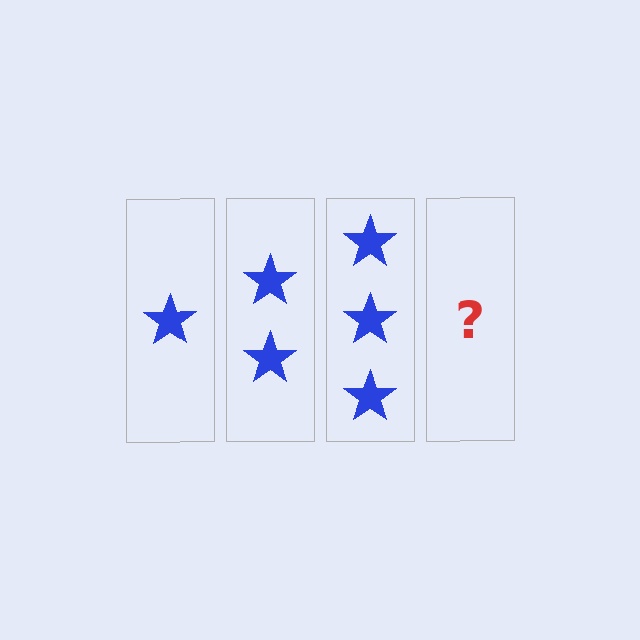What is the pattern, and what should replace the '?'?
The pattern is that each step adds one more star. The '?' should be 4 stars.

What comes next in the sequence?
The next element should be 4 stars.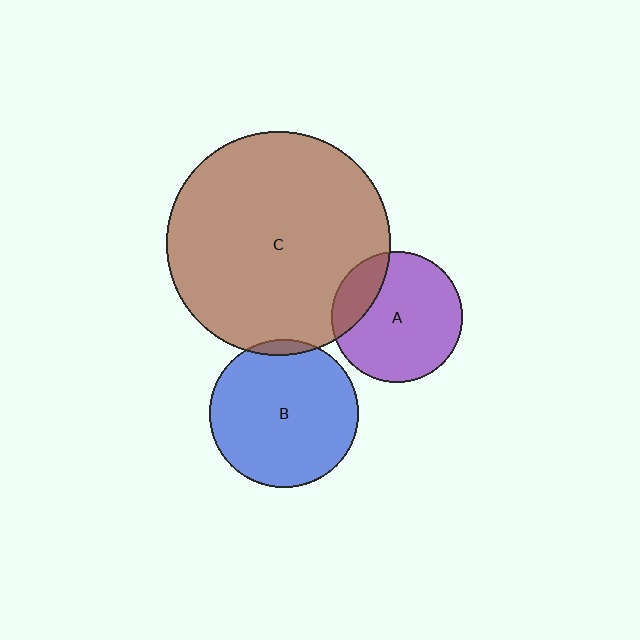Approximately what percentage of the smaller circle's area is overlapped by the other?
Approximately 5%.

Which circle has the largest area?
Circle C (brown).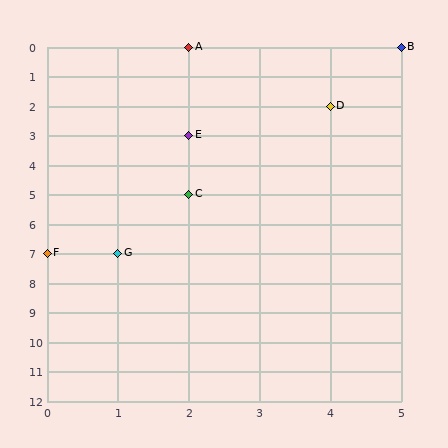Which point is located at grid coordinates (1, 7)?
Point G is at (1, 7).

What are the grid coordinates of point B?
Point B is at grid coordinates (5, 0).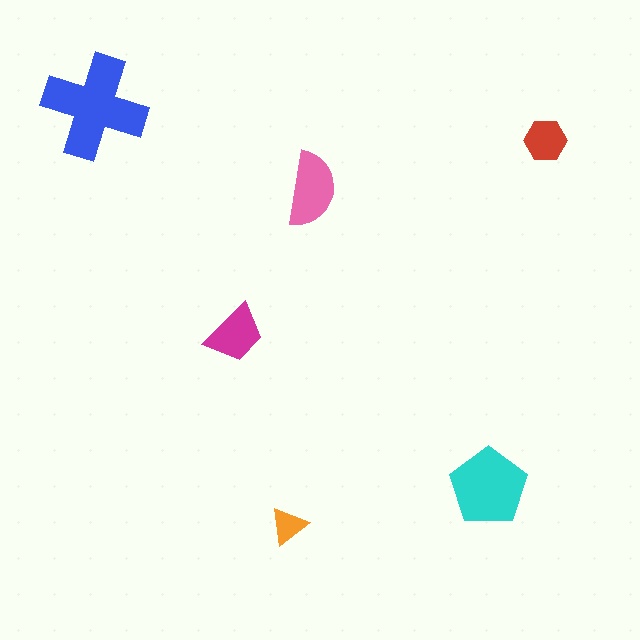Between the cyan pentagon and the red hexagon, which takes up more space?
The cyan pentagon.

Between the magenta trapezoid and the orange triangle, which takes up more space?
The magenta trapezoid.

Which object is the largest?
The blue cross.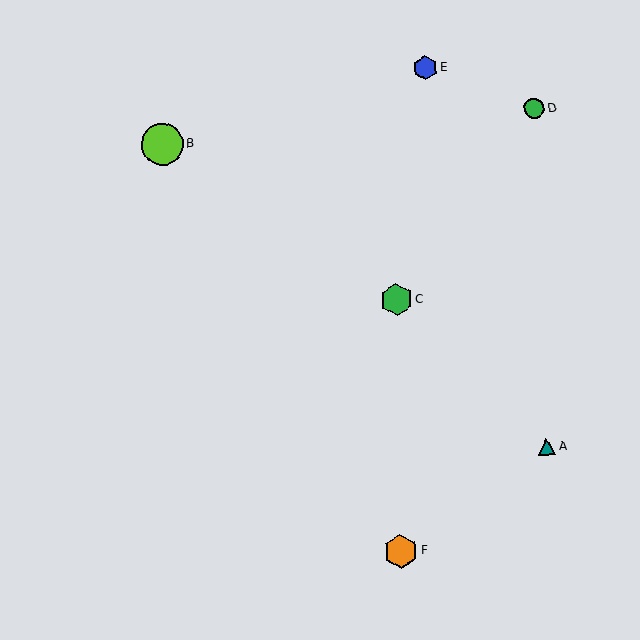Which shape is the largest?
The lime circle (labeled B) is the largest.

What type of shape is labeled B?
Shape B is a lime circle.